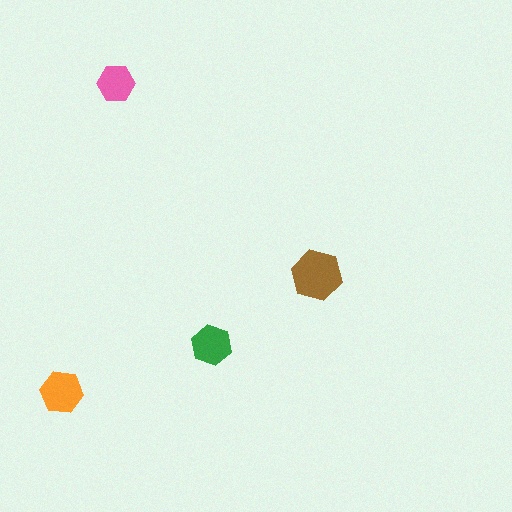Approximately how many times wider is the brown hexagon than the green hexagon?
About 1.5 times wider.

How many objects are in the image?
There are 4 objects in the image.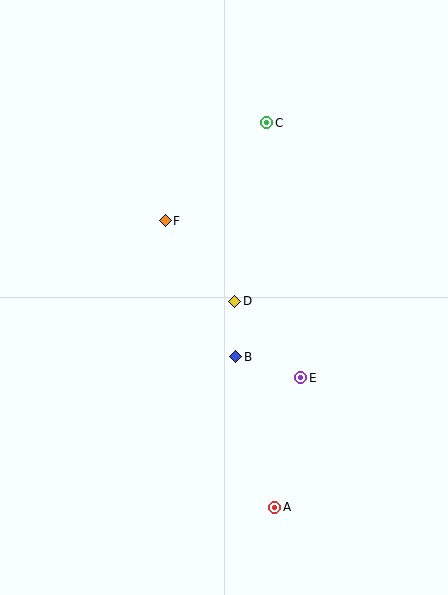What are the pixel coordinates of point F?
Point F is at (165, 221).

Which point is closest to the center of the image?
Point D at (235, 301) is closest to the center.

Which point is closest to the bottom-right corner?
Point A is closest to the bottom-right corner.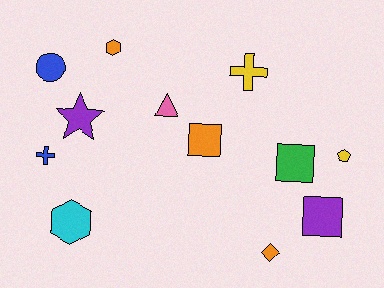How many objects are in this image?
There are 12 objects.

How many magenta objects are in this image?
There are no magenta objects.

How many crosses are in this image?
There are 2 crosses.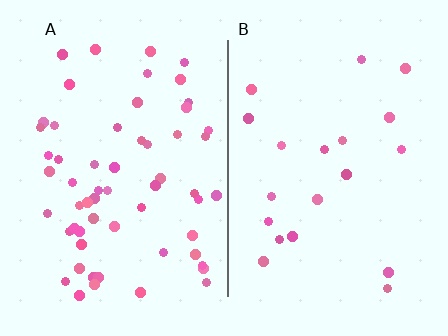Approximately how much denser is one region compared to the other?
Approximately 3.0× — region A over region B.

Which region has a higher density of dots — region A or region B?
A (the left).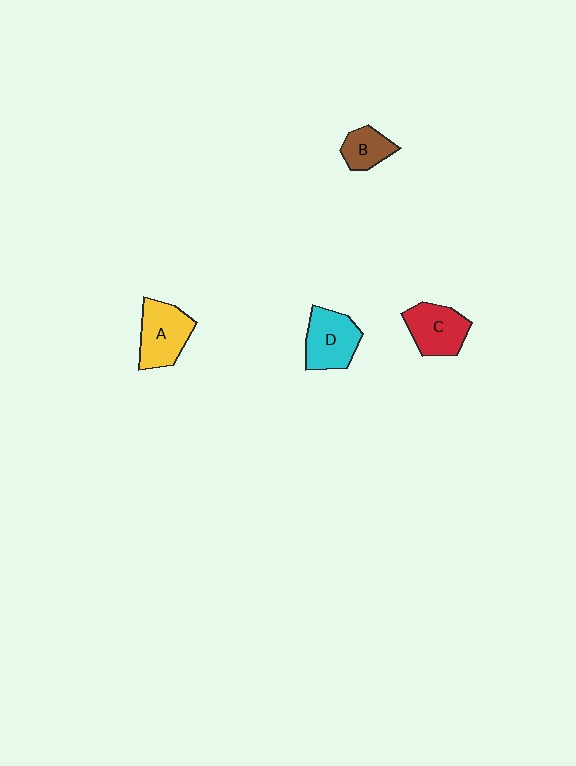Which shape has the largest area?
Shape A (yellow).